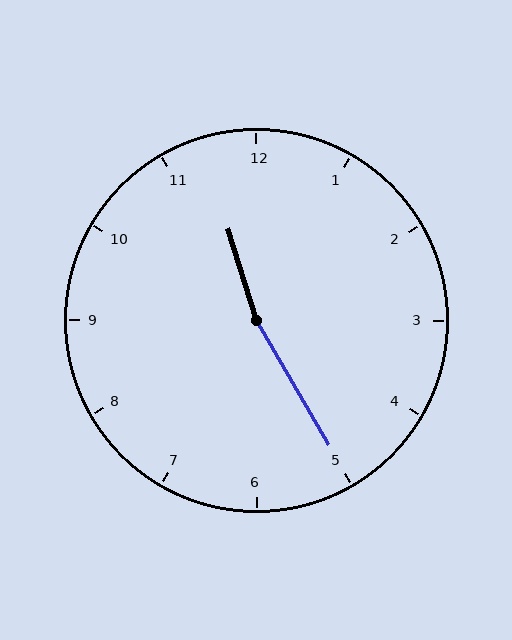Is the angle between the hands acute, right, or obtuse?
It is obtuse.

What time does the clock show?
11:25.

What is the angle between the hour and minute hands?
Approximately 168 degrees.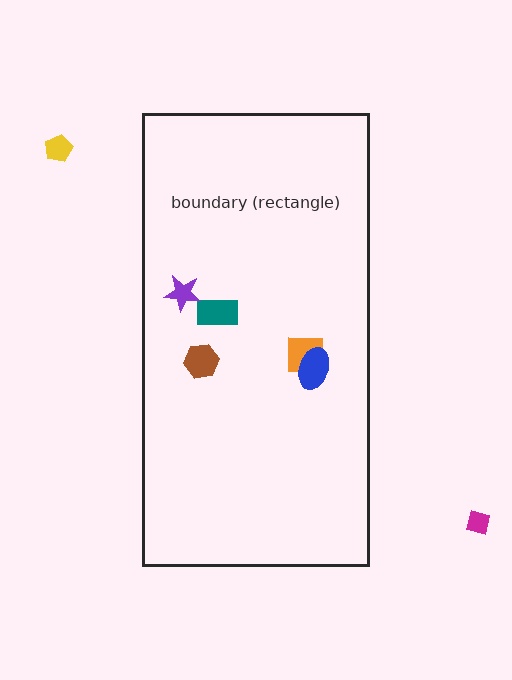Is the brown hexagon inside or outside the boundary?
Inside.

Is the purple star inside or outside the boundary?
Inside.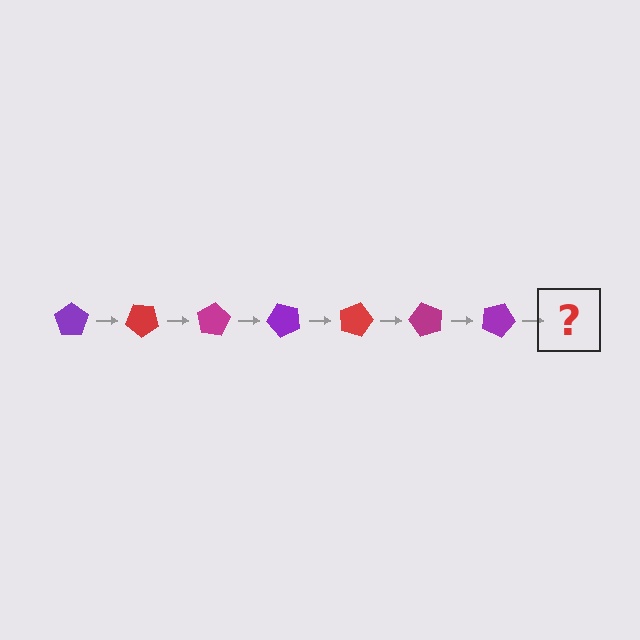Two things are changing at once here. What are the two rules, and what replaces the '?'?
The two rules are that it rotates 40 degrees each step and the color cycles through purple, red, and magenta. The '?' should be a red pentagon, rotated 280 degrees from the start.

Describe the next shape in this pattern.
It should be a red pentagon, rotated 280 degrees from the start.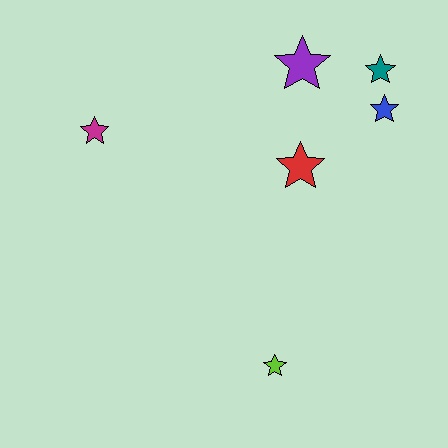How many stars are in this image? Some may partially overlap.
There are 6 stars.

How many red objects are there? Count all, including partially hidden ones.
There is 1 red object.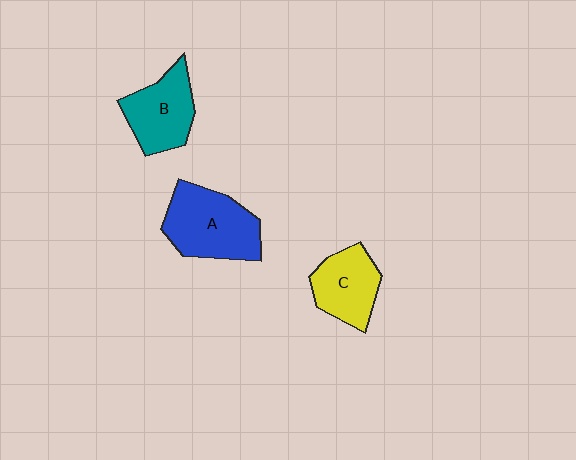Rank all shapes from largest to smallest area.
From largest to smallest: A (blue), B (teal), C (yellow).